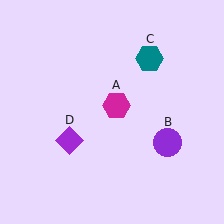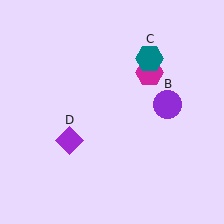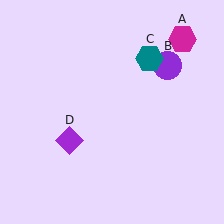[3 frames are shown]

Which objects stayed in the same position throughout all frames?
Teal hexagon (object C) and purple diamond (object D) remained stationary.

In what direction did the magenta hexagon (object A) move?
The magenta hexagon (object A) moved up and to the right.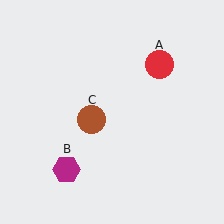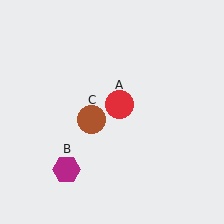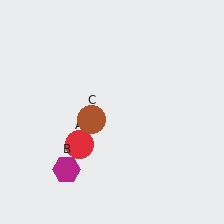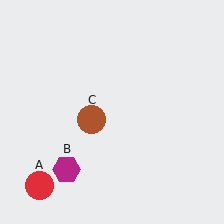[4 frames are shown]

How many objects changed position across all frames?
1 object changed position: red circle (object A).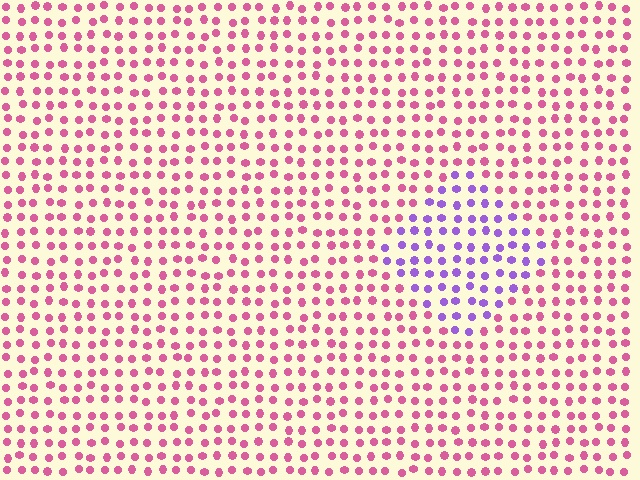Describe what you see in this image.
The image is filled with small pink elements in a uniform arrangement. A diamond-shaped region is visible where the elements are tinted to a slightly different hue, forming a subtle color boundary.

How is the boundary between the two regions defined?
The boundary is defined purely by a slight shift in hue (about 59 degrees). Spacing, size, and orientation are identical on both sides.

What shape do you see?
I see a diamond.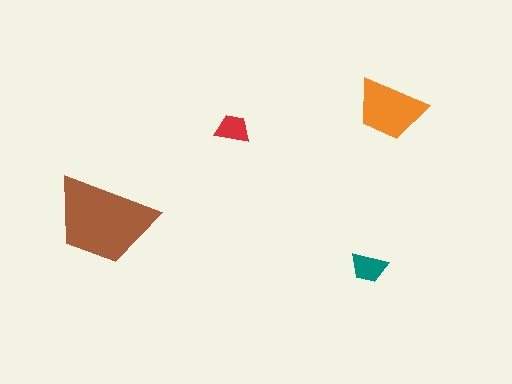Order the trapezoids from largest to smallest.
the brown one, the orange one, the teal one, the red one.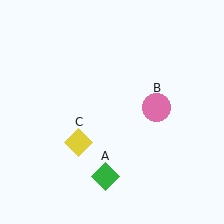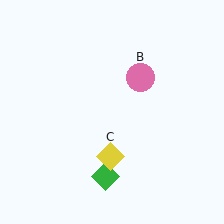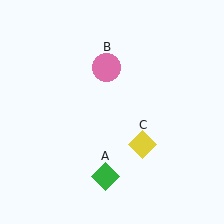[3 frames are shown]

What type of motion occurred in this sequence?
The pink circle (object B), yellow diamond (object C) rotated counterclockwise around the center of the scene.